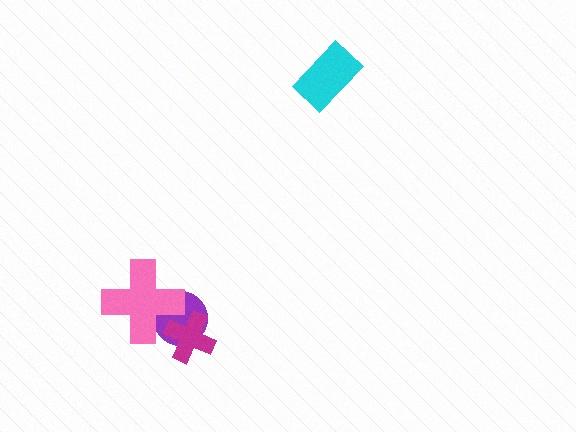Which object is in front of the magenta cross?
The pink cross is in front of the magenta cross.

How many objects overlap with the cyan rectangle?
0 objects overlap with the cyan rectangle.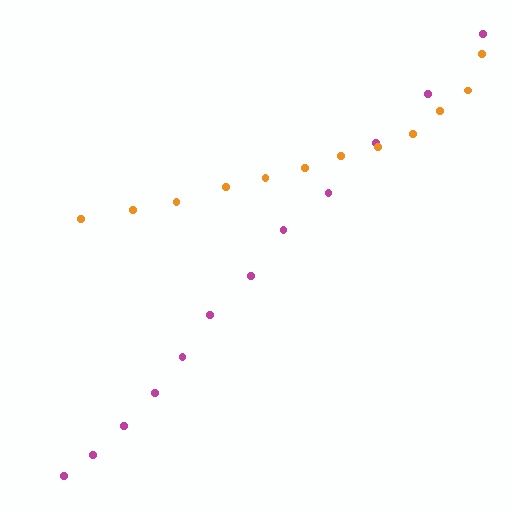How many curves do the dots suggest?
There are 2 distinct paths.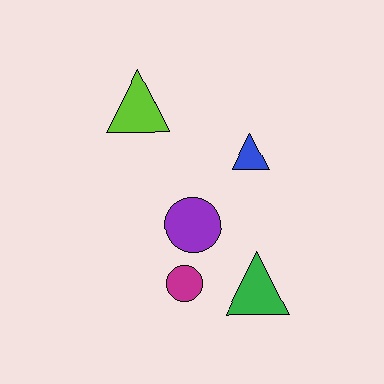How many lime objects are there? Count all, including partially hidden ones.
There is 1 lime object.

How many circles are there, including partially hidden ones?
There are 2 circles.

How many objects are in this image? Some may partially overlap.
There are 5 objects.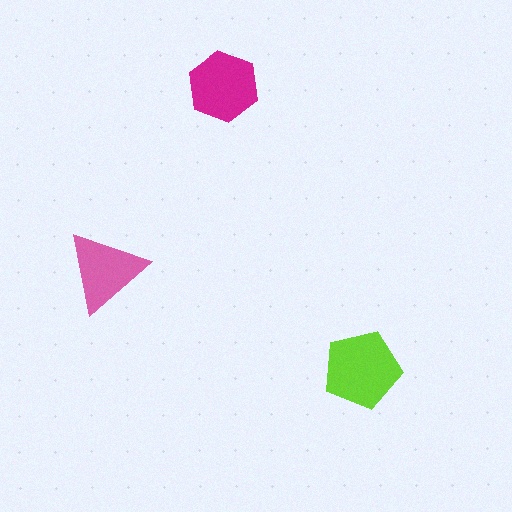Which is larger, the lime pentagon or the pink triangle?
The lime pentagon.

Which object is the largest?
The lime pentagon.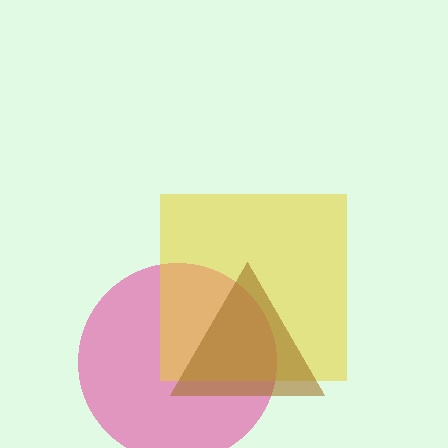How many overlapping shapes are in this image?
There are 3 overlapping shapes in the image.